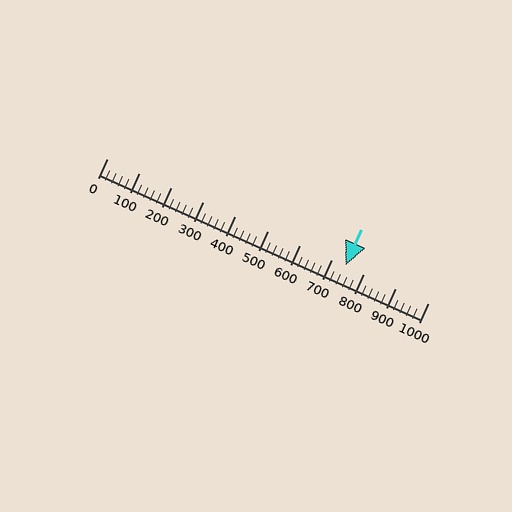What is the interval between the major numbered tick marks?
The major tick marks are spaced 100 units apart.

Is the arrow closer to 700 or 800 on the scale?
The arrow is closer to 700.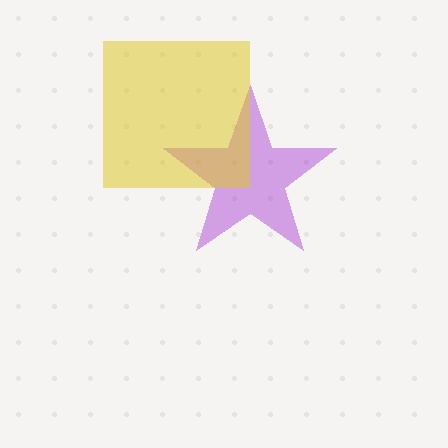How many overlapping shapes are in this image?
There are 2 overlapping shapes in the image.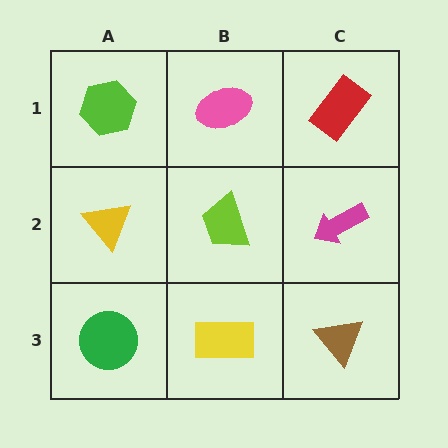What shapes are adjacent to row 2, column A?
A lime hexagon (row 1, column A), a green circle (row 3, column A), a lime trapezoid (row 2, column B).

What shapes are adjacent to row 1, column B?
A lime trapezoid (row 2, column B), a lime hexagon (row 1, column A), a red rectangle (row 1, column C).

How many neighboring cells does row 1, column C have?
2.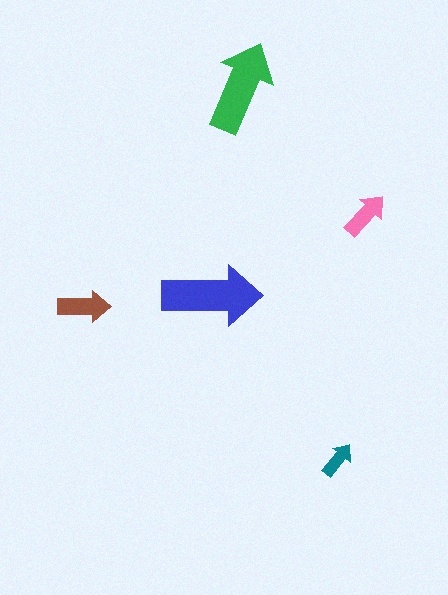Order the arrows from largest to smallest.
the blue one, the green one, the brown one, the pink one, the teal one.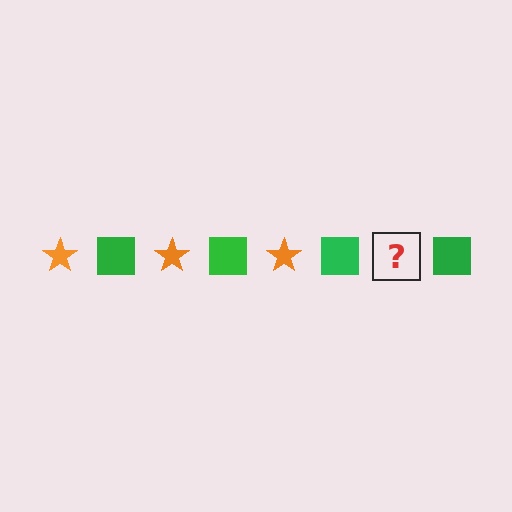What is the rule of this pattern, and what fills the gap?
The rule is that the pattern alternates between orange star and green square. The gap should be filled with an orange star.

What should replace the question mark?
The question mark should be replaced with an orange star.